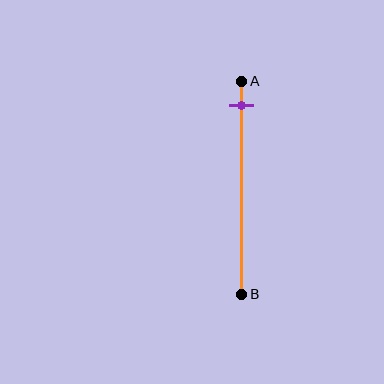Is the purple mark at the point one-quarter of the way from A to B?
No, the mark is at about 10% from A, not at the 25% one-quarter point.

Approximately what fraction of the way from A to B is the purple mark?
The purple mark is approximately 10% of the way from A to B.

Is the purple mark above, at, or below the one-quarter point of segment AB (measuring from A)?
The purple mark is above the one-quarter point of segment AB.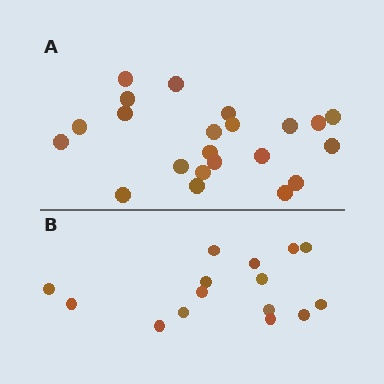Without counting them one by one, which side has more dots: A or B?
Region A (the top region) has more dots.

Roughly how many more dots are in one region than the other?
Region A has roughly 8 or so more dots than region B.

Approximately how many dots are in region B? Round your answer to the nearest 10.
About 20 dots. (The exact count is 15, which rounds to 20.)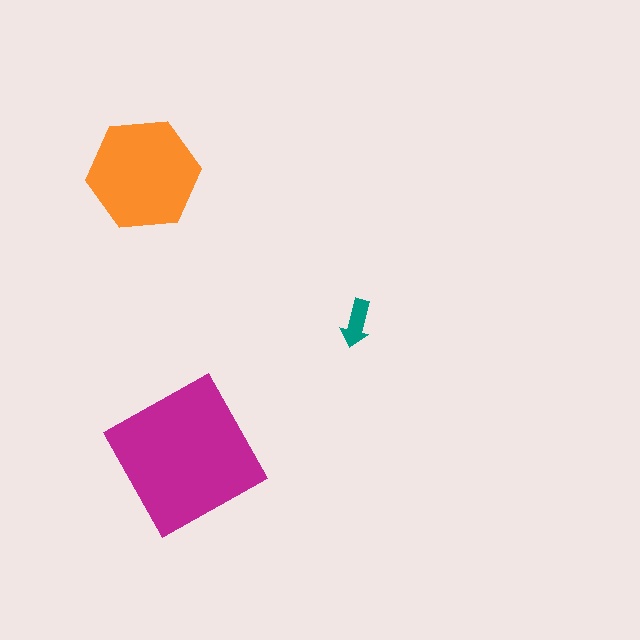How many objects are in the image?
There are 3 objects in the image.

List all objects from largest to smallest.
The magenta square, the orange hexagon, the teal arrow.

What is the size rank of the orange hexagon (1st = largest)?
2nd.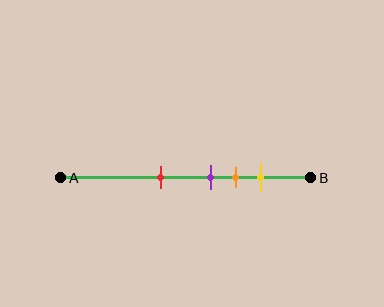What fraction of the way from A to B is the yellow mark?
The yellow mark is approximately 80% (0.8) of the way from A to B.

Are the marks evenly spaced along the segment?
No, the marks are not evenly spaced.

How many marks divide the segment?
There are 4 marks dividing the segment.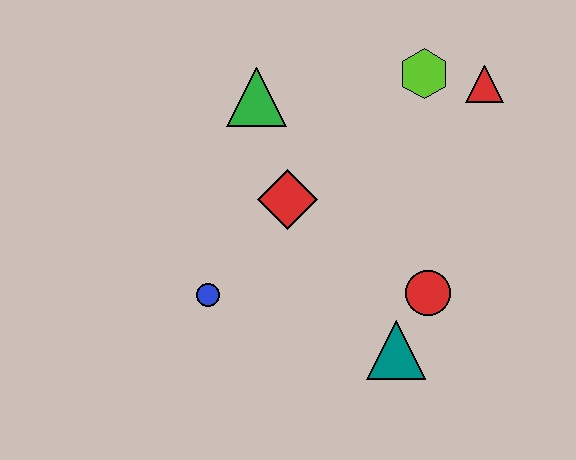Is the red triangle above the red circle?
Yes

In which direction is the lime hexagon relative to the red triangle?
The lime hexagon is to the left of the red triangle.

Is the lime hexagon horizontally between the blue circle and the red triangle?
Yes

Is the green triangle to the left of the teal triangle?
Yes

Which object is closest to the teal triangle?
The red circle is closest to the teal triangle.